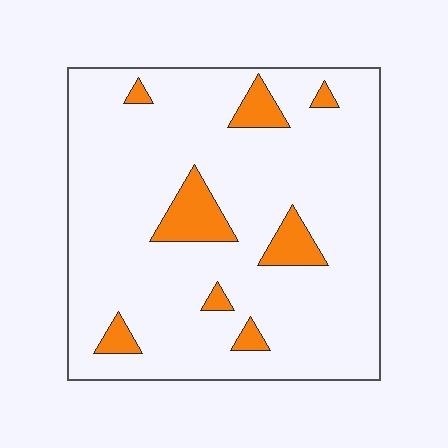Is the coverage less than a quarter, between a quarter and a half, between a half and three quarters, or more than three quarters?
Less than a quarter.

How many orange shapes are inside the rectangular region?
8.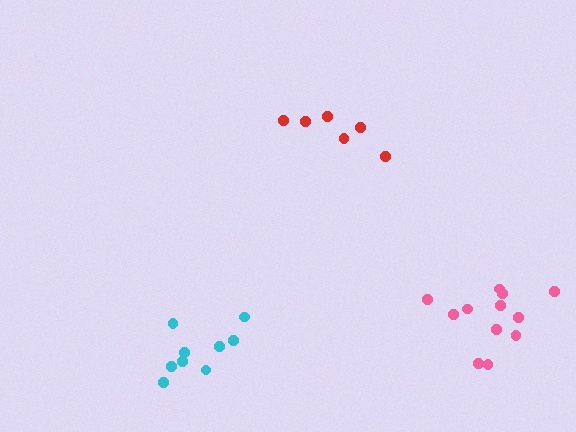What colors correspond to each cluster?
The clusters are colored: red, cyan, pink.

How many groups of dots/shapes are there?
There are 3 groups.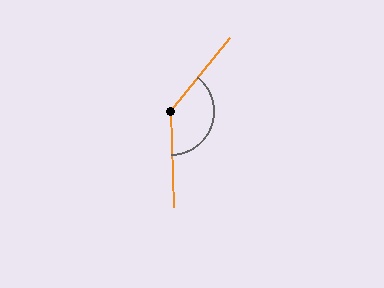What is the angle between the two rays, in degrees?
Approximately 140 degrees.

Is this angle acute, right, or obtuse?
It is obtuse.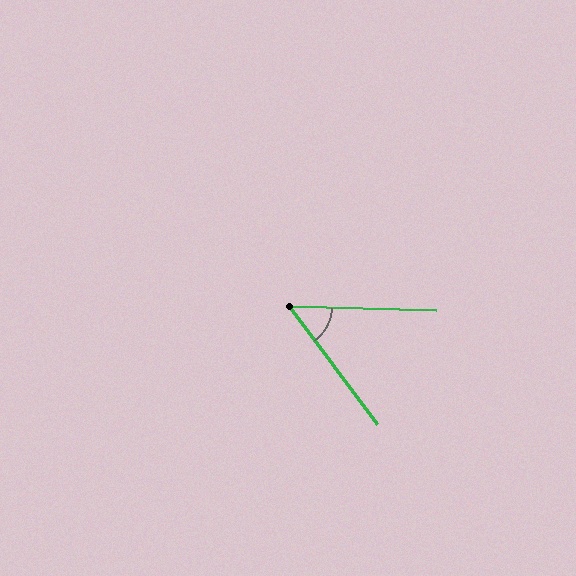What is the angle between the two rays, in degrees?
Approximately 51 degrees.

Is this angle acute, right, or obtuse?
It is acute.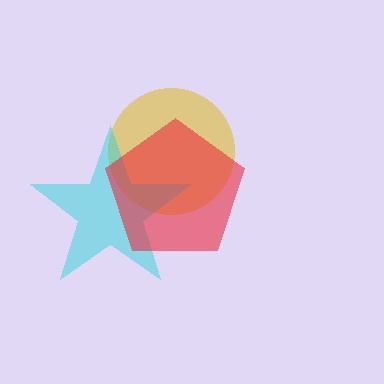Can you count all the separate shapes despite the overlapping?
Yes, there are 3 separate shapes.